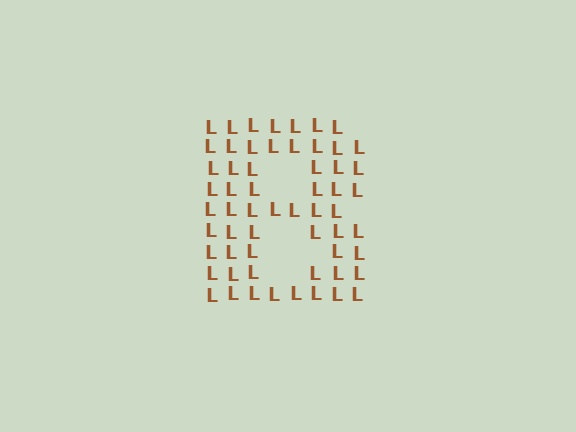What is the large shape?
The large shape is the letter B.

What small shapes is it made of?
It is made of small letter L's.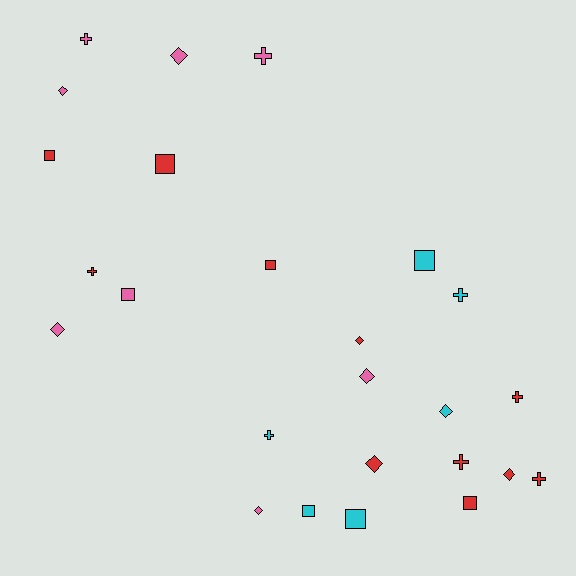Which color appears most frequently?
Red, with 11 objects.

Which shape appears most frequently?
Diamond, with 9 objects.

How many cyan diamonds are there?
There is 1 cyan diamond.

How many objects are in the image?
There are 25 objects.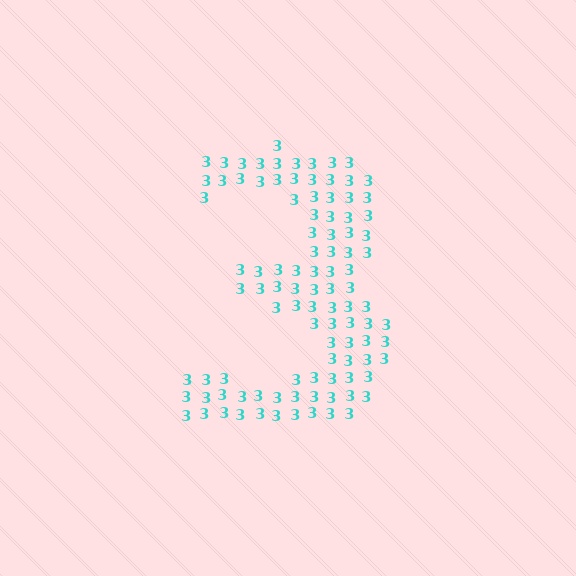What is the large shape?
The large shape is the digit 3.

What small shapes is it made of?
It is made of small digit 3's.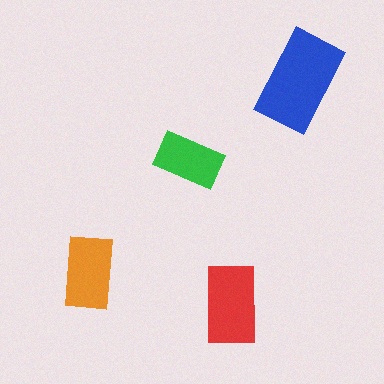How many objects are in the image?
There are 4 objects in the image.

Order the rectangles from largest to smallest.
the blue one, the red one, the orange one, the green one.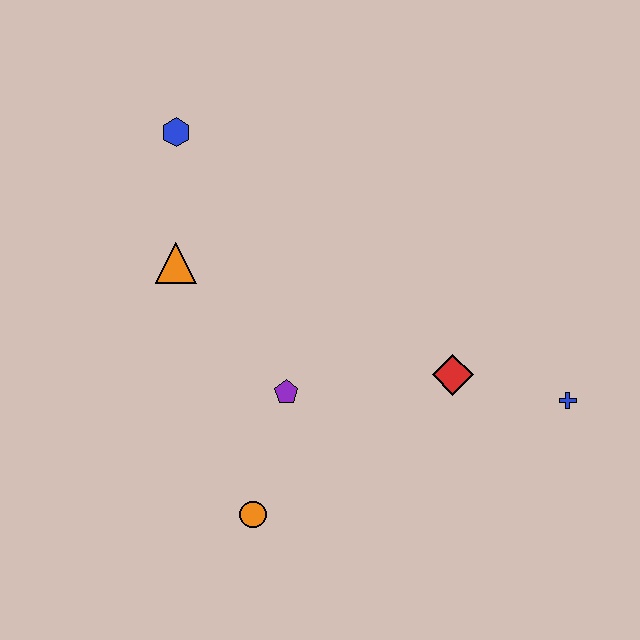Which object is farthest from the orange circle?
The blue hexagon is farthest from the orange circle.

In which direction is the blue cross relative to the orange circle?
The blue cross is to the right of the orange circle.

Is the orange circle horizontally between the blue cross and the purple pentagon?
No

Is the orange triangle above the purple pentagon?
Yes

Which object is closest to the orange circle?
The purple pentagon is closest to the orange circle.